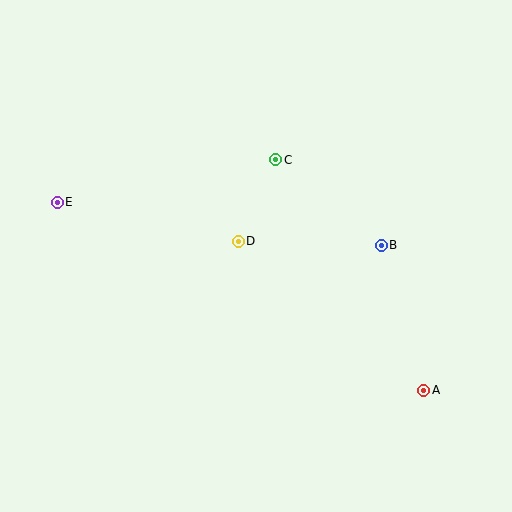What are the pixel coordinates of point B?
Point B is at (381, 245).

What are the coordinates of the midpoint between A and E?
The midpoint between A and E is at (241, 296).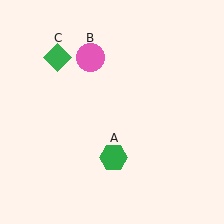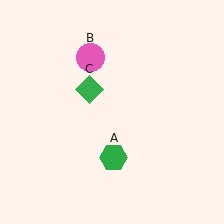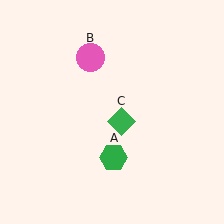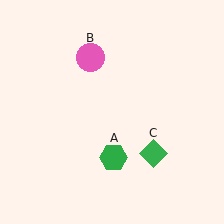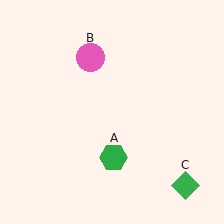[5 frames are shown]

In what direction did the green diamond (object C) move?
The green diamond (object C) moved down and to the right.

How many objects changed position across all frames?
1 object changed position: green diamond (object C).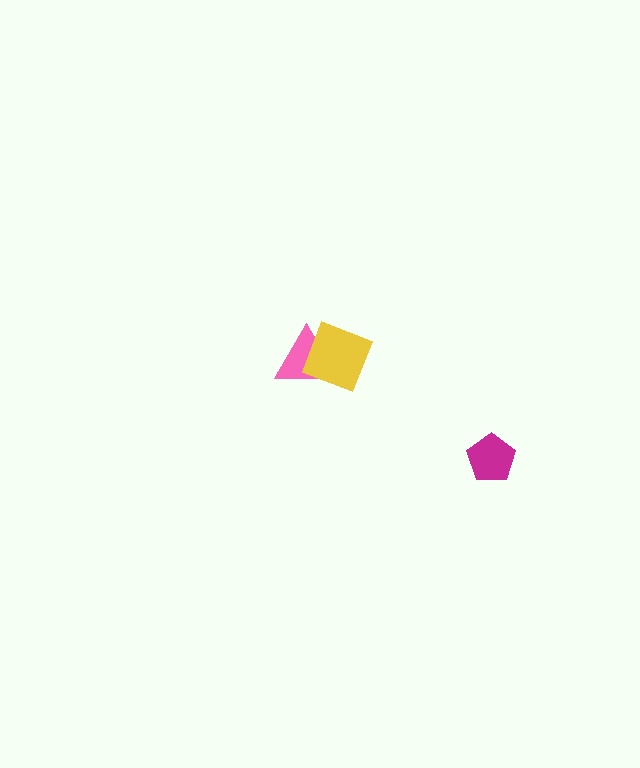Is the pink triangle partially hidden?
Yes, it is partially covered by another shape.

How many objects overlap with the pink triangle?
1 object overlaps with the pink triangle.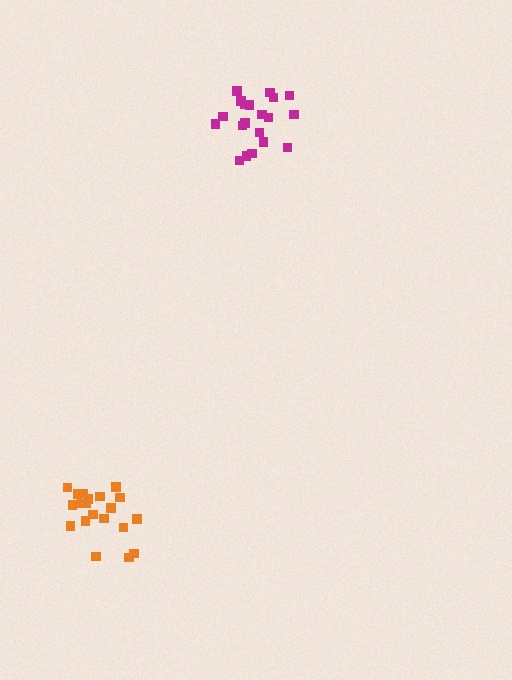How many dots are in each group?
Group 1: 20 dots, Group 2: 20 dots (40 total).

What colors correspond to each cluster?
The clusters are colored: magenta, orange.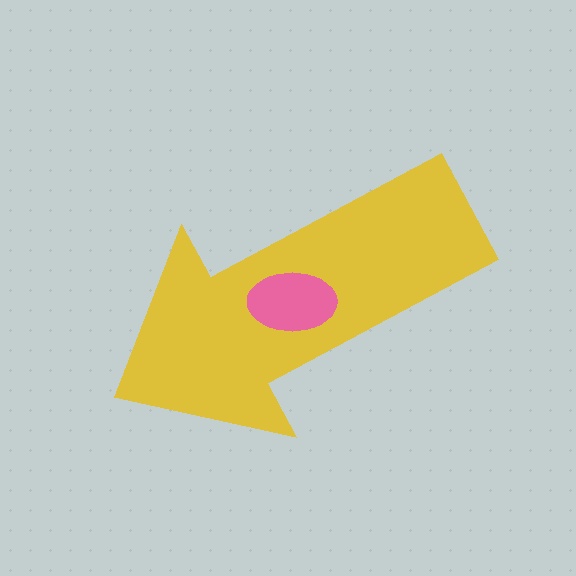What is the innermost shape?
The pink ellipse.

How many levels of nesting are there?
2.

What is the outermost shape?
The yellow arrow.